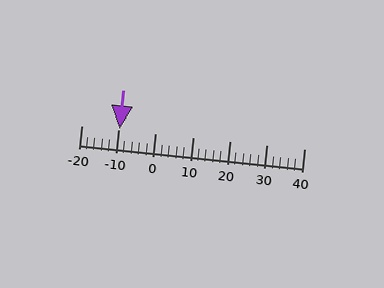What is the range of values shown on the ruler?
The ruler shows values from -20 to 40.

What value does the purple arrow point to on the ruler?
The purple arrow points to approximately -10.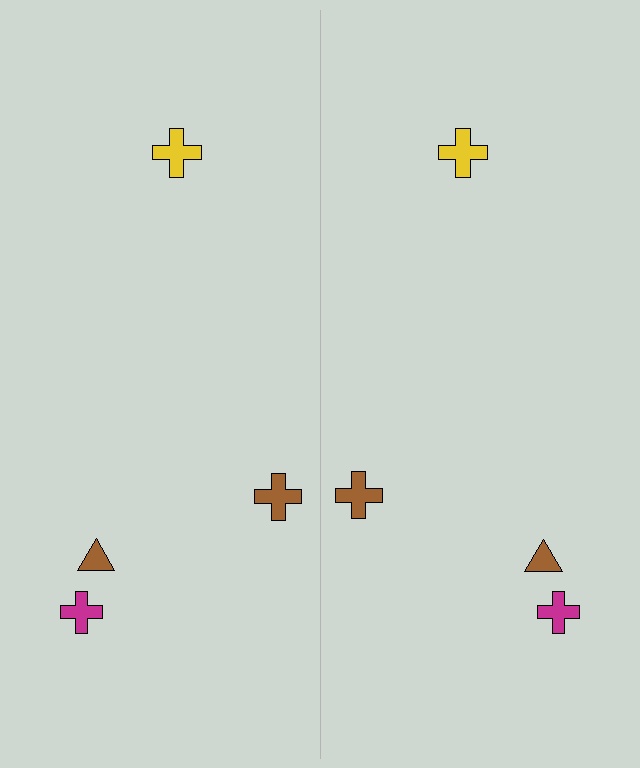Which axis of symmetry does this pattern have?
The pattern has a vertical axis of symmetry running through the center of the image.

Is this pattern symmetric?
Yes, this pattern has bilateral (reflection) symmetry.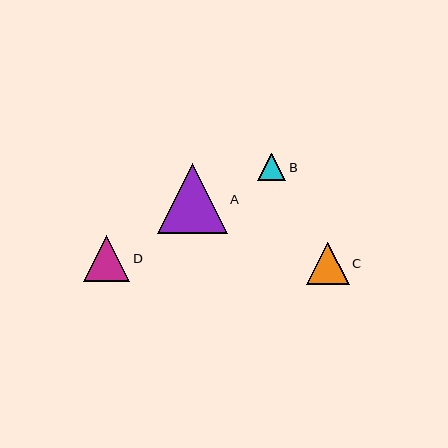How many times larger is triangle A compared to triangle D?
Triangle A is approximately 1.5 times the size of triangle D.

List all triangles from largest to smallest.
From largest to smallest: A, D, C, B.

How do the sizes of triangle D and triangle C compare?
Triangle D and triangle C are approximately the same size.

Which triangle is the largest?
Triangle A is the largest with a size of approximately 70 pixels.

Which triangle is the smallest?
Triangle B is the smallest with a size of approximately 28 pixels.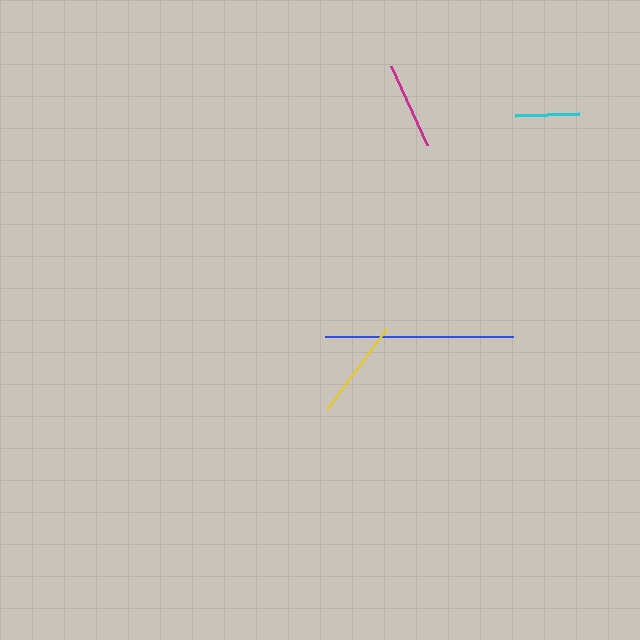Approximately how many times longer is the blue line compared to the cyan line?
The blue line is approximately 2.9 times the length of the cyan line.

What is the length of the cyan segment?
The cyan segment is approximately 64 pixels long.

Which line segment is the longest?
The blue line is the longest at approximately 188 pixels.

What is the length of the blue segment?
The blue segment is approximately 188 pixels long.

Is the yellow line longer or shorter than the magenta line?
The yellow line is longer than the magenta line.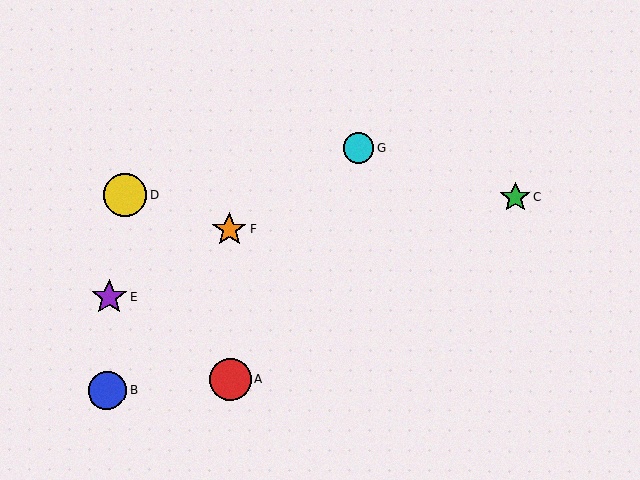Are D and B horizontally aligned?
No, D is at y≈196 and B is at y≈391.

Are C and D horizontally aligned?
Yes, both are at y≈197.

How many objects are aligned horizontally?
2 objects (C, D) are aligned horizontally.